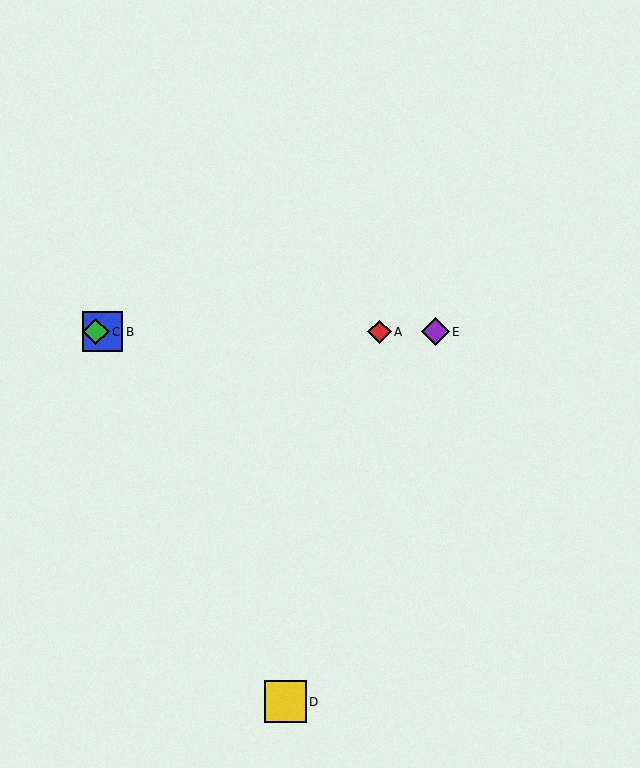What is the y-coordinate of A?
Object A is at y≈332.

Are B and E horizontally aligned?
Yes, both are at y≈332.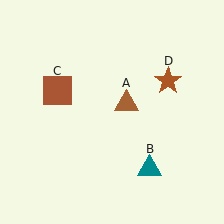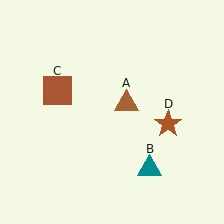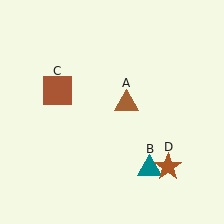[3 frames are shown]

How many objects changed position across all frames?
1 object changed position: brown star (object D).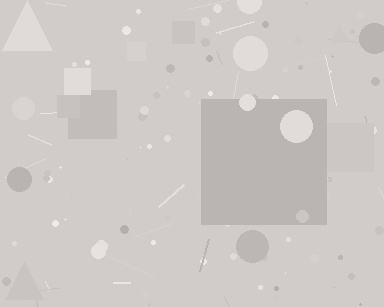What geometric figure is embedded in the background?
A square is embedded in the background.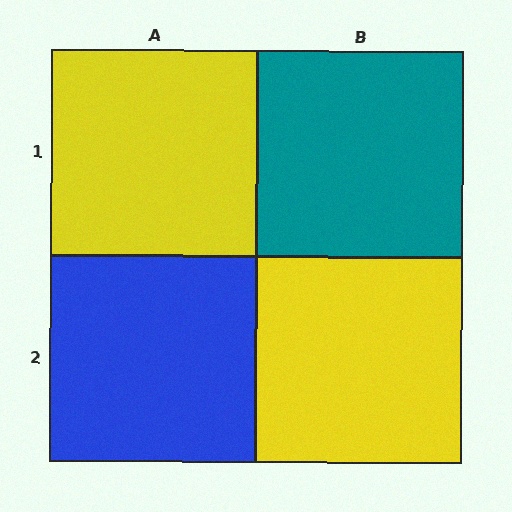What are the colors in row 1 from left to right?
Yellow, teal.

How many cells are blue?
1 cell is blue.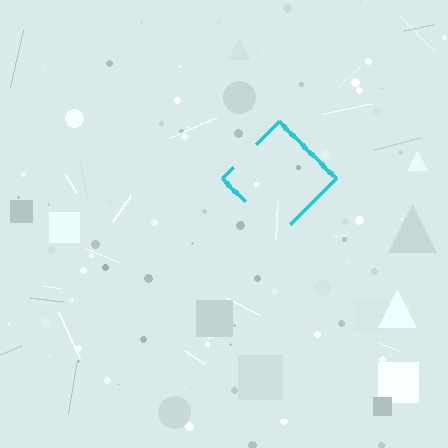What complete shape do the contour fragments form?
The contour fragments form a diamond.